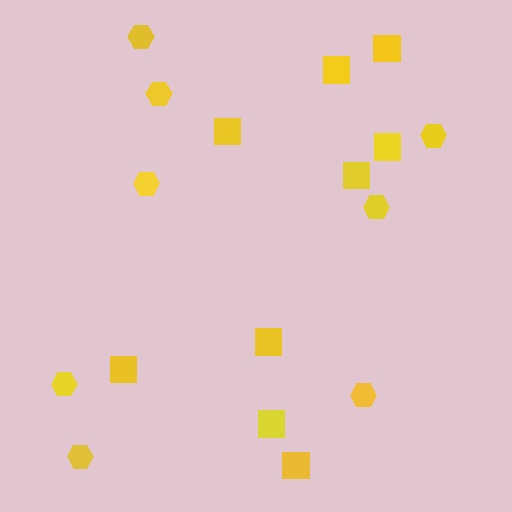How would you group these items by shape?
There are 2 groups: one group of squares (9) and one group of hexagons (8).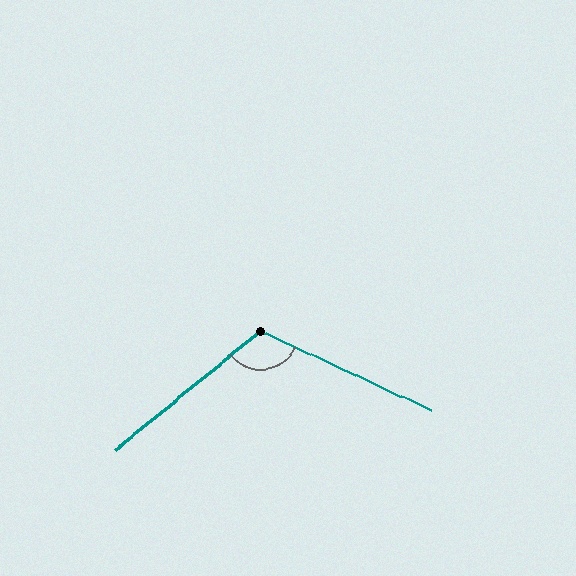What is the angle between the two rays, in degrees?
Approximately 116 degrees.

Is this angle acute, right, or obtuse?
It is obtuse.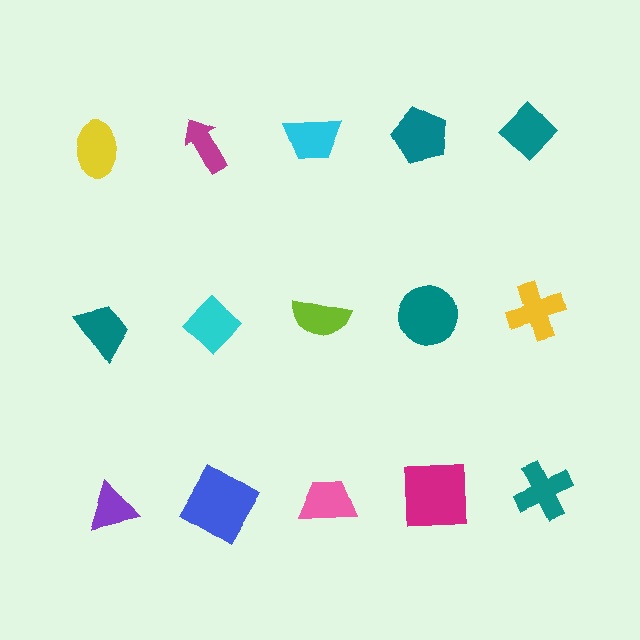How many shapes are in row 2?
5 shapes.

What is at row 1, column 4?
A teal pentagon.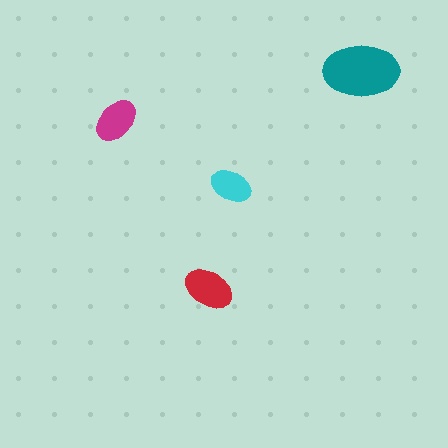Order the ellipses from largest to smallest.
the teal one, the red one, the magenta one, the cyan one.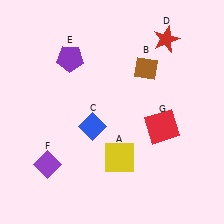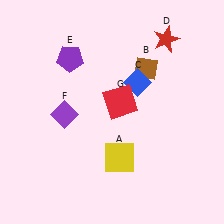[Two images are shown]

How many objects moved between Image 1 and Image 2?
3 objects moved between the two images.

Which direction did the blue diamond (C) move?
The blue diamond (C) moved right.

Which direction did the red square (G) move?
The red square (G) moved left.